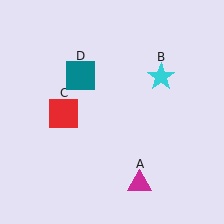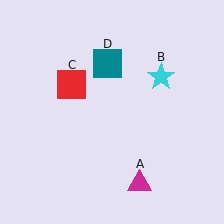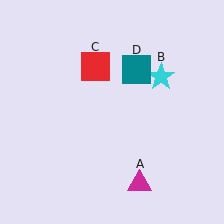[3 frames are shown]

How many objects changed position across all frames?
2 objects changed position: red square (object C), teal square (object D).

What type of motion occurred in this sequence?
The red square (object C), teal square (object D) rotated clockwise around the center of the scene.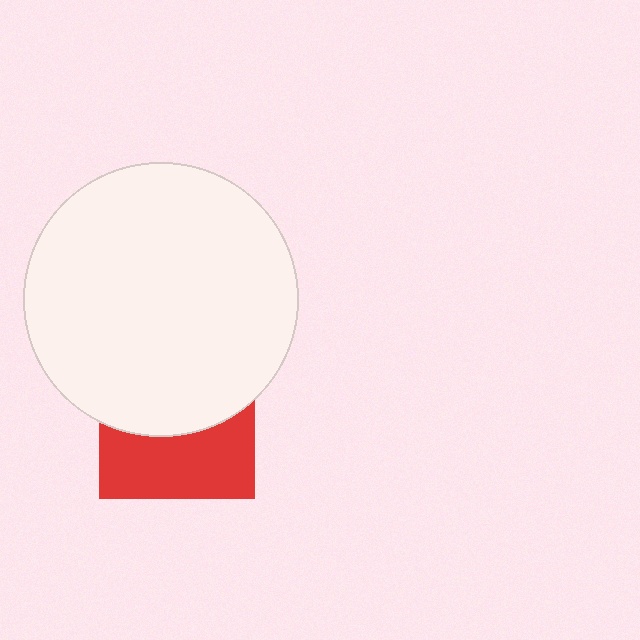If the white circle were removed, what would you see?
You would see the complete red square.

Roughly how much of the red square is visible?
About half of it is visible (roughly 46%).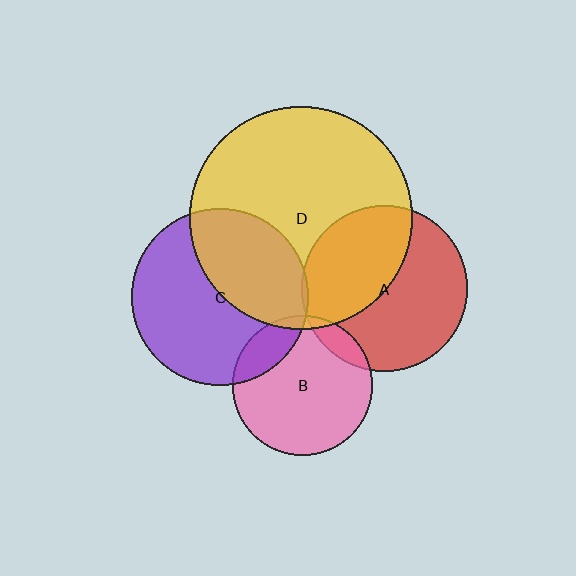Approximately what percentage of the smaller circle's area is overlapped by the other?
Approximately 5%.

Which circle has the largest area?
Circle D (yellow).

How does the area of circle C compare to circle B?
Approximately 1.6 times.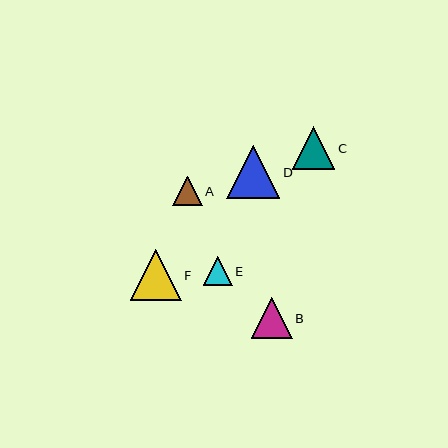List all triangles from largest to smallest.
From largest to smallest: D, F, C, B, A, E.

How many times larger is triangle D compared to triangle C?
Triangle D is approximately 1.3 times the size of triangle C.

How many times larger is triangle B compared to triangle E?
Triangle B is approximately 1.4 times the size of triangle E.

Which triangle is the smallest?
Triangle E is the smallest with a size of approximately 29 pixels.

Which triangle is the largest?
Triangle D is the largest with a size of approximately 53 pixels.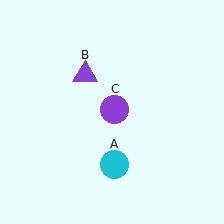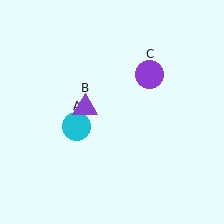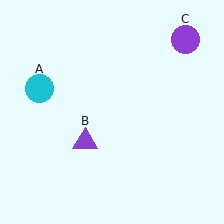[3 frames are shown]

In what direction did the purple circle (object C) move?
The purple circle (object C) moved up and to the right.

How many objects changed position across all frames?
3 objects changed position: cyan circle (object A), purple triangle (object B), purple circle (object C).